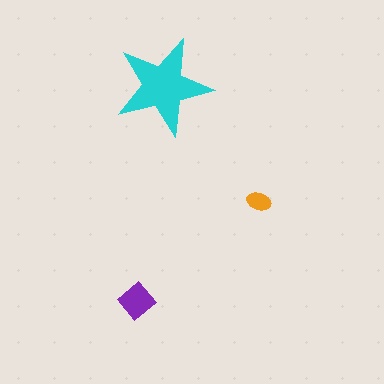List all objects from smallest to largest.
The orange ellipse, the purple diamond, the cyan star.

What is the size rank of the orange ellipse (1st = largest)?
3rd.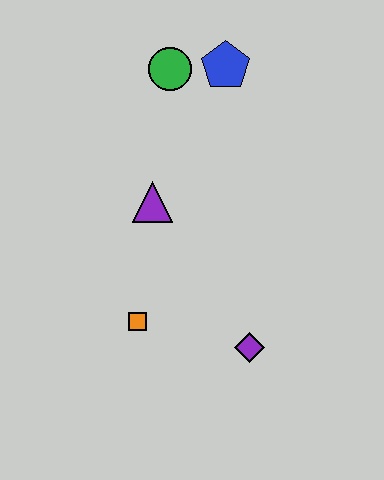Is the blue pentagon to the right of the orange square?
Yes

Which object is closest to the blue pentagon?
The green circle is closest to the blue pentagon.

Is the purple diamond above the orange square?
No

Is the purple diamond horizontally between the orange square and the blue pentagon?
No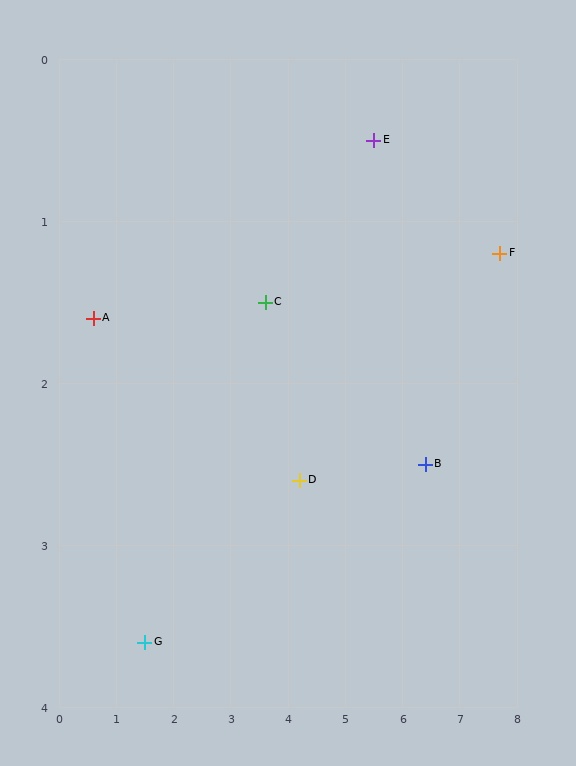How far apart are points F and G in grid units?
Points F and G are about 6.6 grid units apart.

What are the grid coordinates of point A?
Point A is at approximately (0.6, 1.6).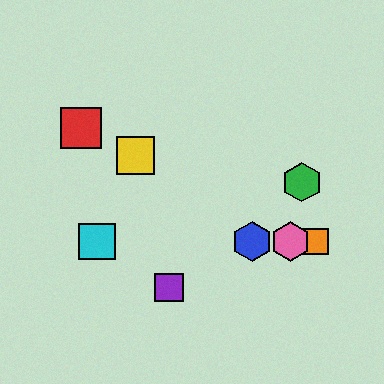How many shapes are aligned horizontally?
4 shapes (the blue hexagon, the orange square, the cyan square, the pink hexagon) are aligned horizontally.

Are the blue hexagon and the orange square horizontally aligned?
Yes, both are at y≈241.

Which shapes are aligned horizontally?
The blue hexagon, the orange square, the cyan square, the pink hexagon are aligned horizontally.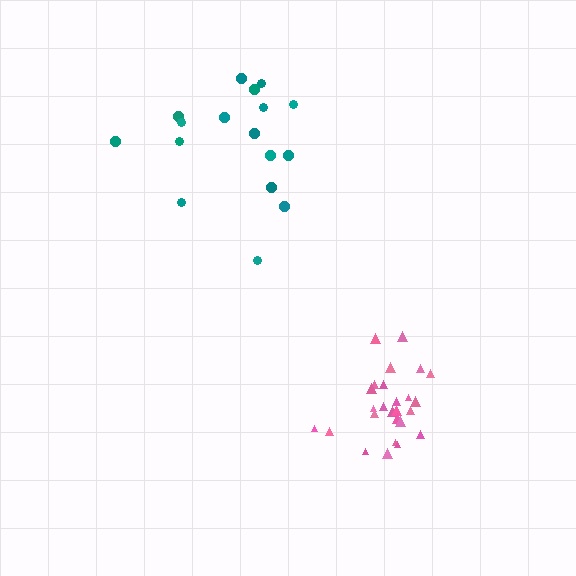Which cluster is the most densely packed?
Pink.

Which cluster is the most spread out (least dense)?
Teal.